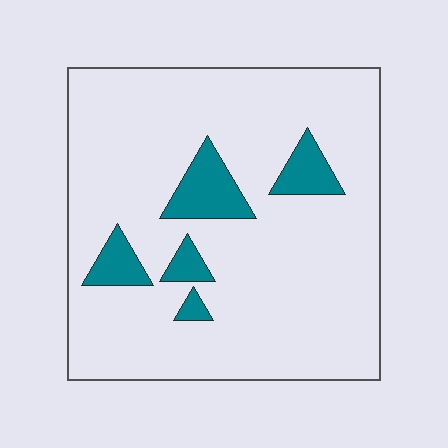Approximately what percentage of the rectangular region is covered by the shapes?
Approximately 10%.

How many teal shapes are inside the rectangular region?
5.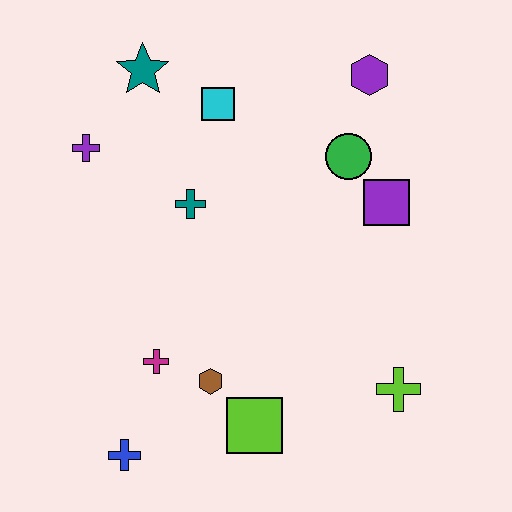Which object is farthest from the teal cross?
The lime cross is farthest from the teal cross.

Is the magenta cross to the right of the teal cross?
No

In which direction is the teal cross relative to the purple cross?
The teal cross is to the right of the purple cross.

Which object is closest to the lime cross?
The lime square is closest to the lime cross.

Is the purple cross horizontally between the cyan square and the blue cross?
No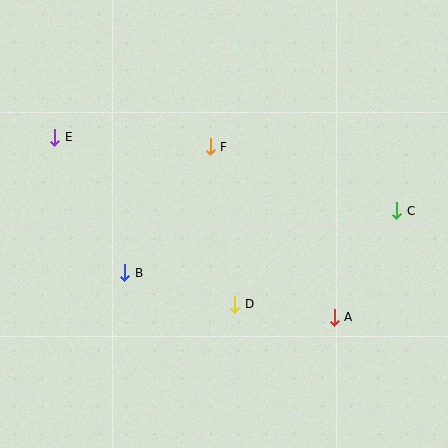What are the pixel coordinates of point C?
Point C is at (397, 211).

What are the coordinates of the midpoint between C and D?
The midpoint between C and D is at (316, 258).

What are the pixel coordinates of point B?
Point B is at (124, 273).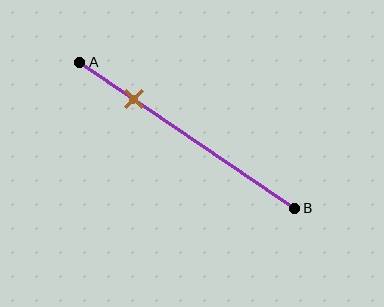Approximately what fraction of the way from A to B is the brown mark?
The brown mark is approximately 25% of the way from A to B.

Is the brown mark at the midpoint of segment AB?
No, the mark is at about 25% from A, not at the 50% midpoint.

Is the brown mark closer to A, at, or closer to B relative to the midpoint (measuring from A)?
The brown mark is closer to point A than the midpoint of segment AB.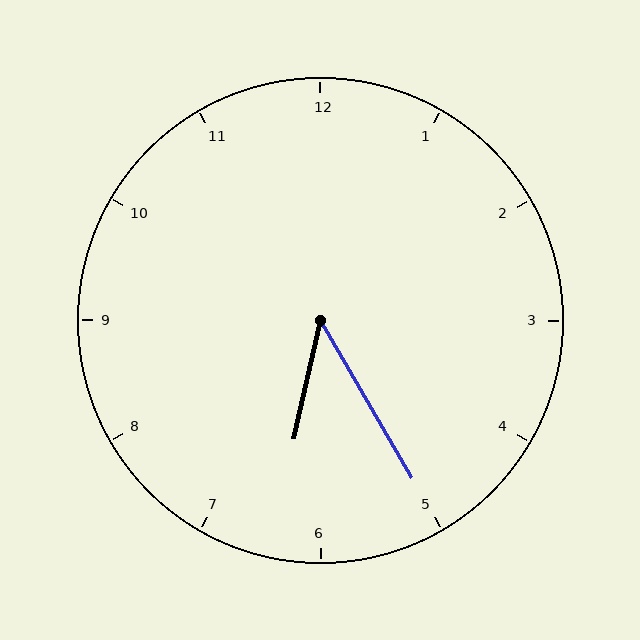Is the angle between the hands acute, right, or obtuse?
It is acute.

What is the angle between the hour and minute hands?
Approximately 42 degrees.